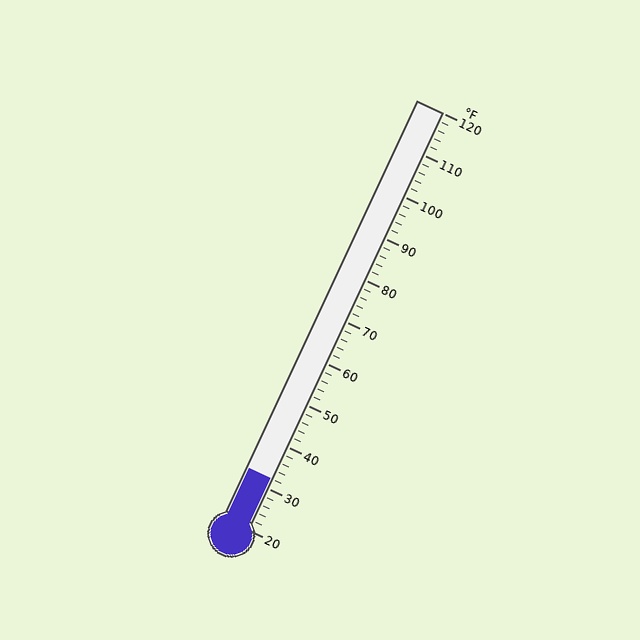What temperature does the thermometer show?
The thermometer shows approximately 32°F.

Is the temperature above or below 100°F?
The temperature is below 100°F.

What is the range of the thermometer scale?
The thermometer scale ranges from 20°F to 120°F.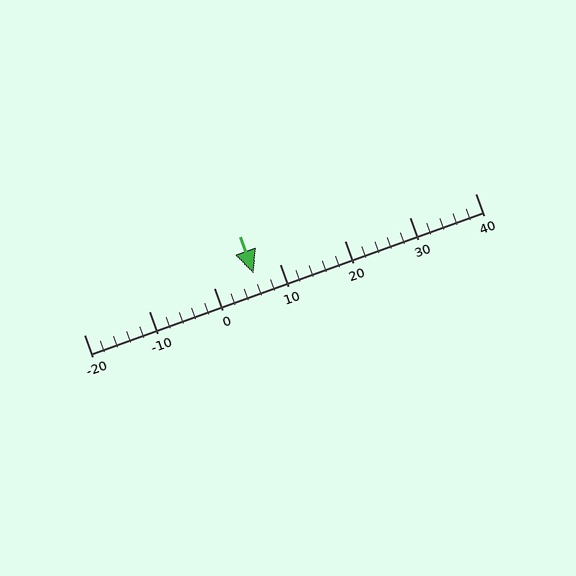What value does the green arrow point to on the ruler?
The green arrow points to approximately 6.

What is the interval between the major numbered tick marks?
The major tick marks are spaced 10 units apart.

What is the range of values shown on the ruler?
The ruler shows values from -20 to 40.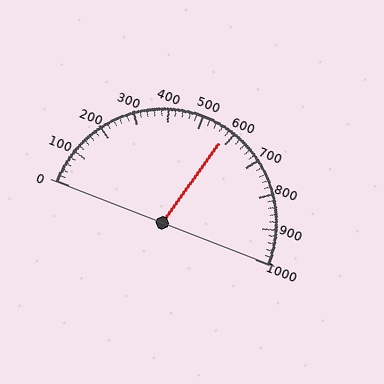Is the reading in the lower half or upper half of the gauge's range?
The reading is in the upper half of the range (0 to 1000).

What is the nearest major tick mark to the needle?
The nearest major tick mark is 600.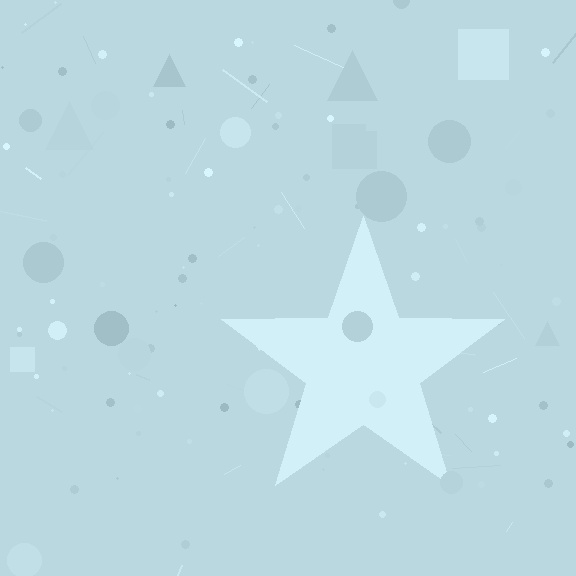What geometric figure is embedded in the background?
A star is embedded in the background.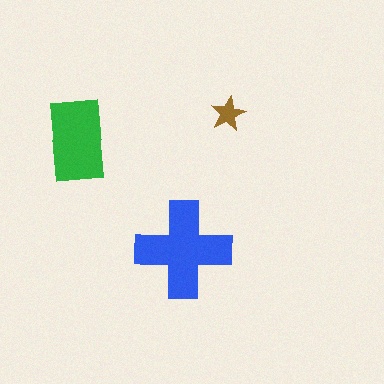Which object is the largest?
The blue cross.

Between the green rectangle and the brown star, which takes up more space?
The green rectangle.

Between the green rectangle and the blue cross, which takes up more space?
The blue cross.